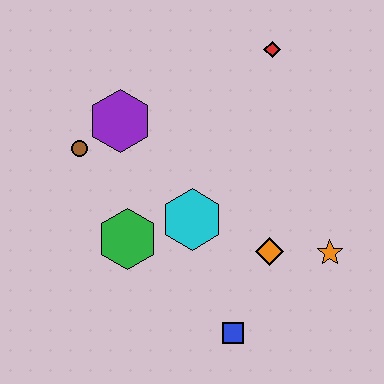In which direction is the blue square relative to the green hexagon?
The blue square is to the right of the green hexagon.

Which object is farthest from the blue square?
The red diamond is farthest from the blue square.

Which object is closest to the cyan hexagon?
The green hexagon is closest to the cyan hexagon.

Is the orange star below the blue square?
No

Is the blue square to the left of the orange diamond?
Yes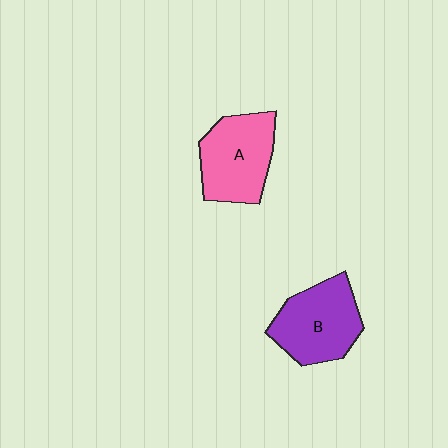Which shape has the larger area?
Shape B (purple).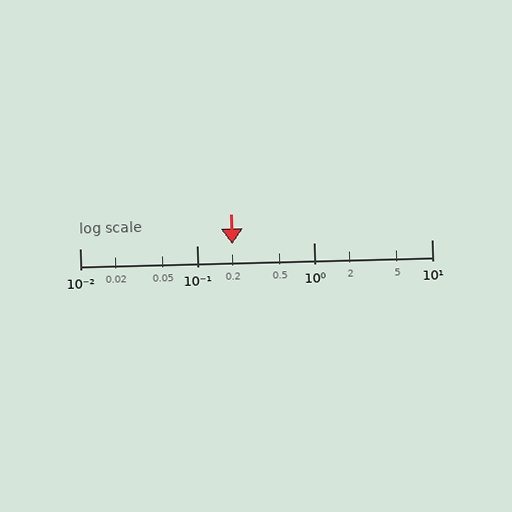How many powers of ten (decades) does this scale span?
The scale spans 3 decades, from 0.01 to 10.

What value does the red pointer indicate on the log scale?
The pointer indicates approximately 0.2.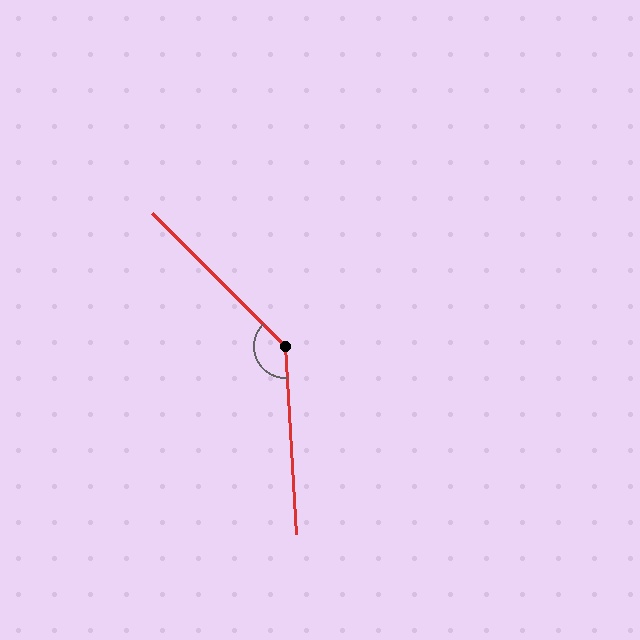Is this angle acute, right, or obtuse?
It is obtuse.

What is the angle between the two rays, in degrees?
Approximately 138 degrees.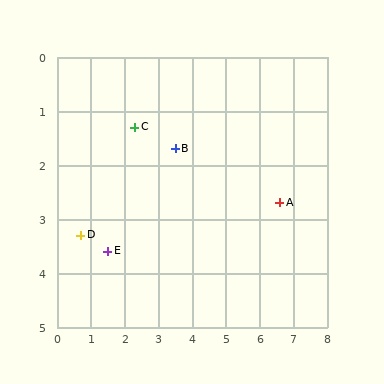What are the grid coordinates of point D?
Point D is at approximately (0.7, 3.3).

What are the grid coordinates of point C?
Point C is at approximately (2.3, 1.3).